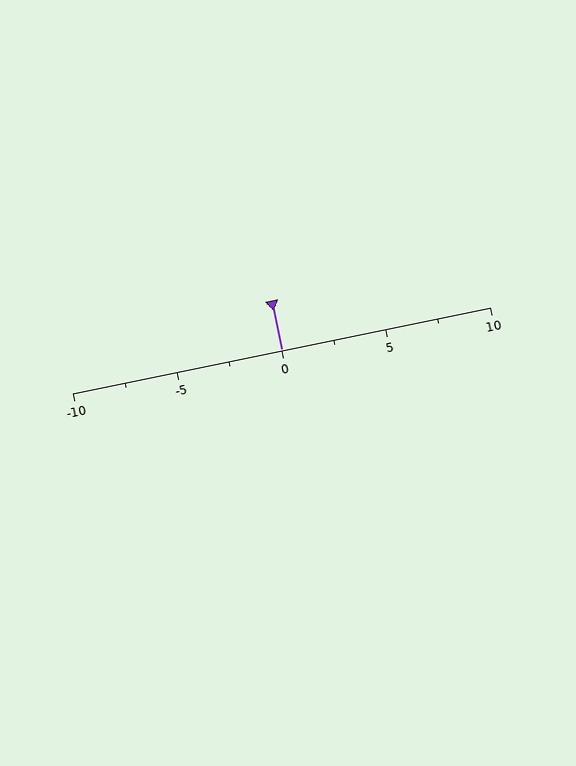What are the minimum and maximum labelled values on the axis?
The axis runs from -10 to 10.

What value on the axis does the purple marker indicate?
The marker indicates approximately 0.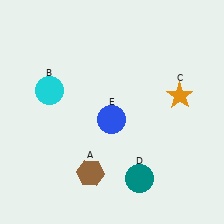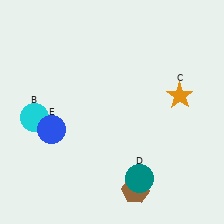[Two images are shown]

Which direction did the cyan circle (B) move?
The cyan circle (B) moved down.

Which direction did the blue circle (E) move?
The blue circle (E) moved left.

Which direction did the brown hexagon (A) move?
The brown hexagon (A) moved right.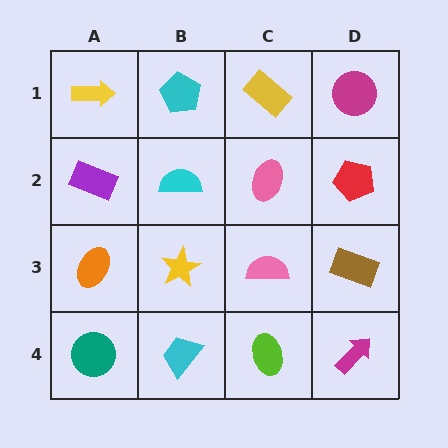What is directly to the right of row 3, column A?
A yellow star.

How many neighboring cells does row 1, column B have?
3.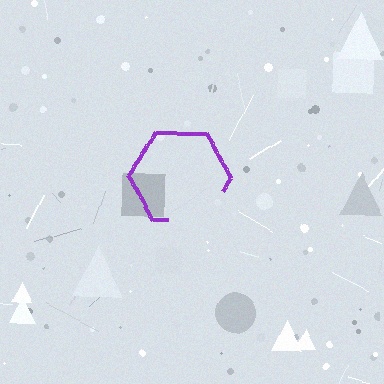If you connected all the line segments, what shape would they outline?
They would outline a hexagon.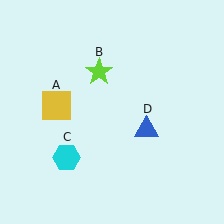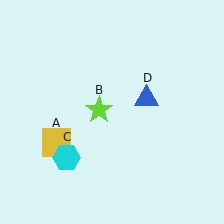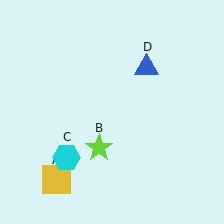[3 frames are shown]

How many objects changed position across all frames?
3 objects changed position: yellow square (object A), lime star (object B), blue triangle (object D).